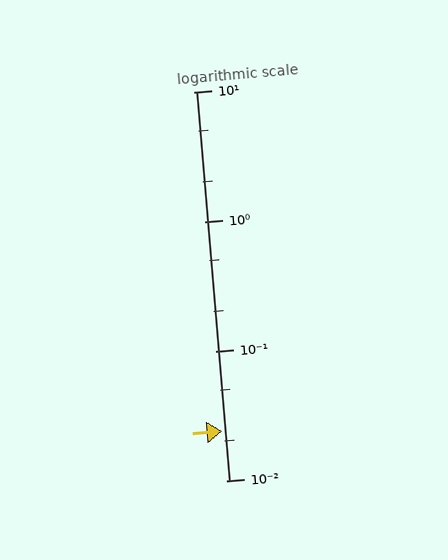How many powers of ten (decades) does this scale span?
The scale spans 3 decades, from 0.01 to 10.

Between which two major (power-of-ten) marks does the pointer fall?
The pointer is between 0.01 and 0.1.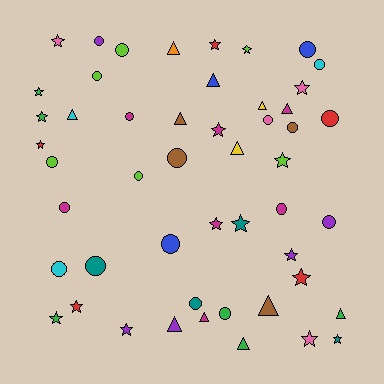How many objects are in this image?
There are 50 objects.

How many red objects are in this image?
There are 5 red objects.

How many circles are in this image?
There are 20 circles.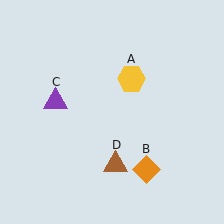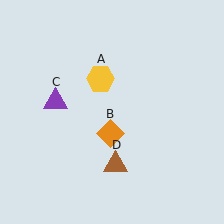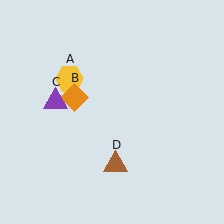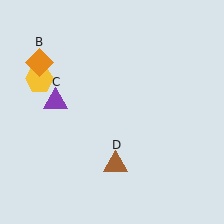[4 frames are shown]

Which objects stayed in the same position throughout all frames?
Purple triangle (object C) and brown triangle (object D) remained stationary.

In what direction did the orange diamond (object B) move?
The orange diamond (object B) moved up and to the left.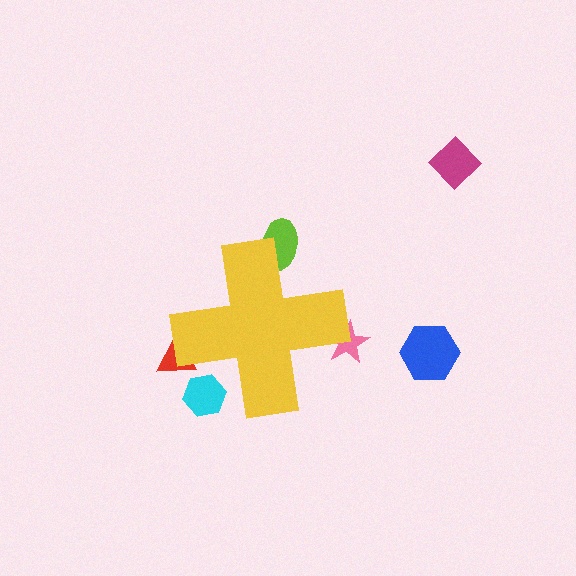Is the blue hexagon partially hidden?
No, the blue hexagon is fully visible.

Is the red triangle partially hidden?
Yes, the red triangle is partially hidden behind the yellow cross.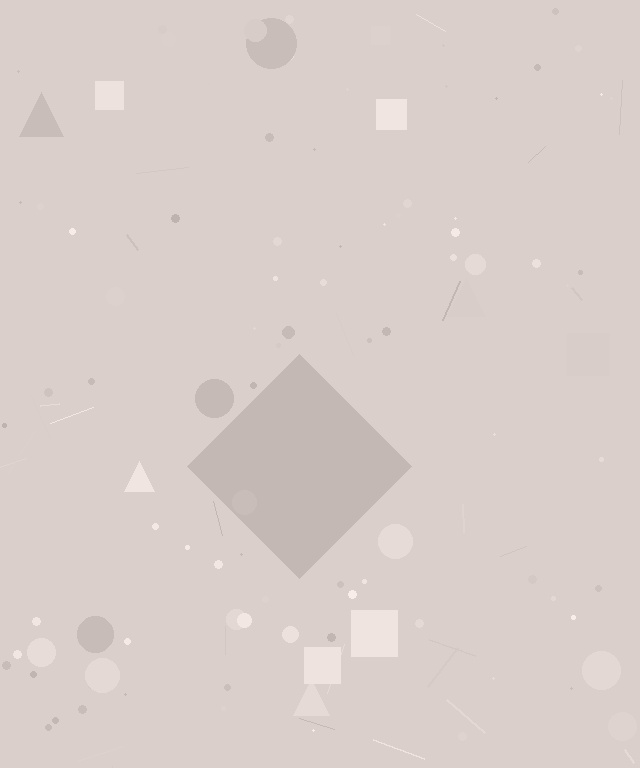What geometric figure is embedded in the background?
A diamond is embedded in the background.